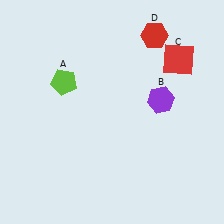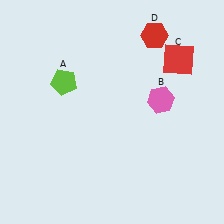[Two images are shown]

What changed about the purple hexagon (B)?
In Image 1, B is purple. In Image 2, it changed to pink.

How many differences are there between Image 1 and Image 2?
There is 1 difference between the two images.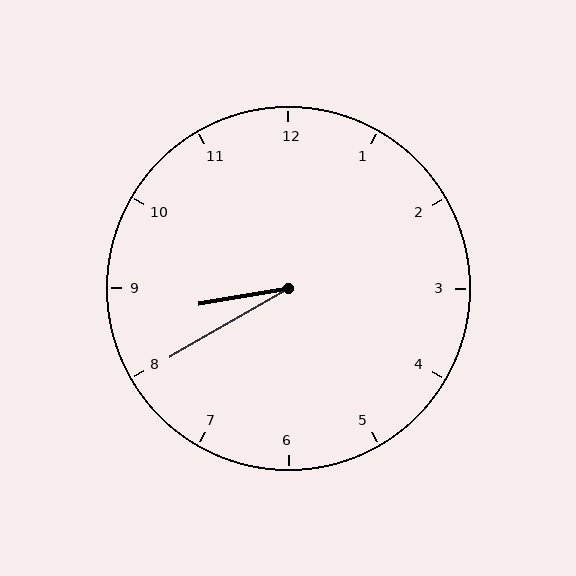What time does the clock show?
8:40.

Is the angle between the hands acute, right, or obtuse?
It is acute.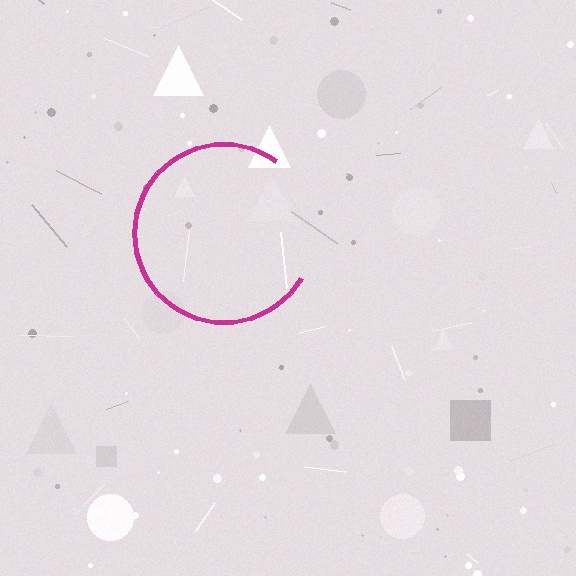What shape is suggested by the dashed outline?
The dashed outline suggests a circle.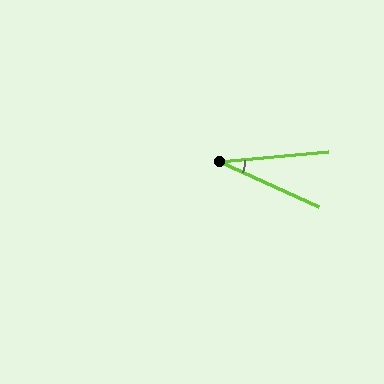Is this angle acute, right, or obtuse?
It is acute.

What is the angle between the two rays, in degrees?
Approximately 30 degrees.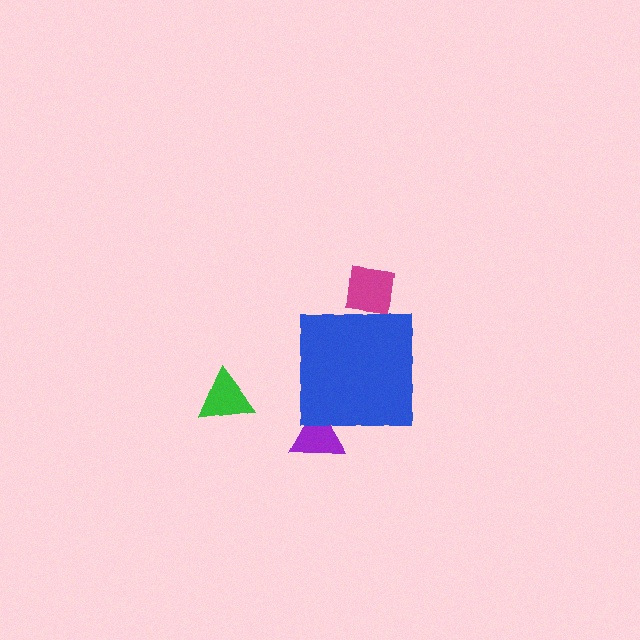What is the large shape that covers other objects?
A blue square.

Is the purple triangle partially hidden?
Yes, the purple triangle is partially hidden behind the blue square.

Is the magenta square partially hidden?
Yes, the magenta square is partially hidden behind the blue square.